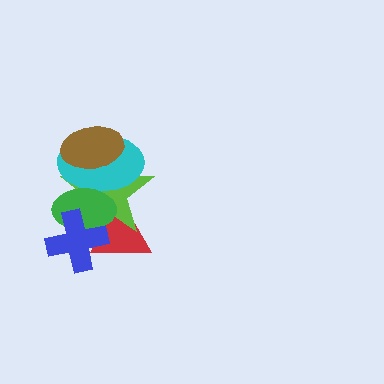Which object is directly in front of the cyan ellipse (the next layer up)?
The green ellipse is directly in front of the cyan ellipse.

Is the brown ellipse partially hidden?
No, no other shape covers it.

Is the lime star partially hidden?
Yes, it is partially covered by another shape.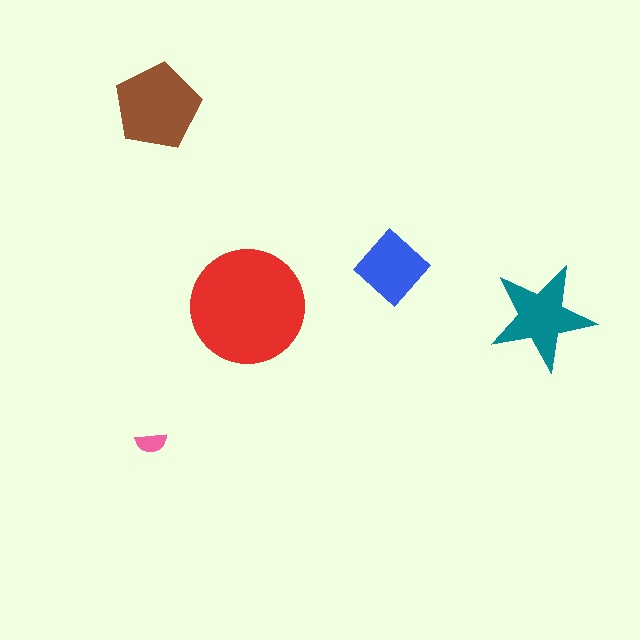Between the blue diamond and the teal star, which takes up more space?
The teal star.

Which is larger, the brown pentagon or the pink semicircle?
The brown pentagon.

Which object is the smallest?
The pink semicircle.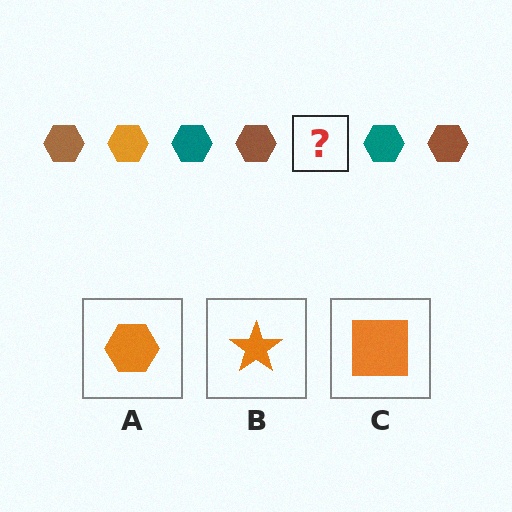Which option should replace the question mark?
Option A.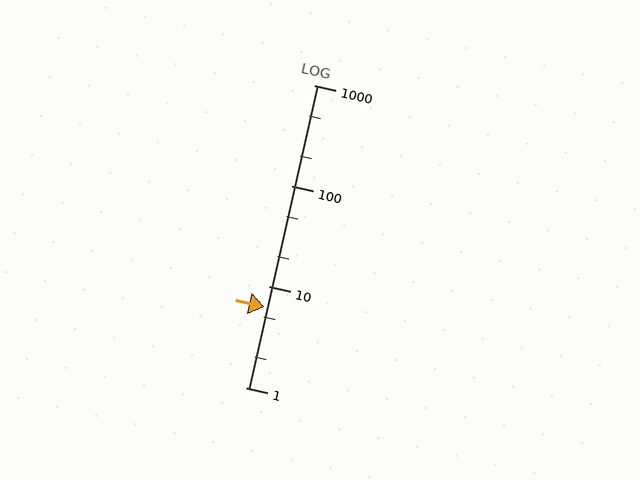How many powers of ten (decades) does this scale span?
The scale spans 3 decades, from 1 to 1000.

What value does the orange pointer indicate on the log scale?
The pointer indicates approximately 6.3.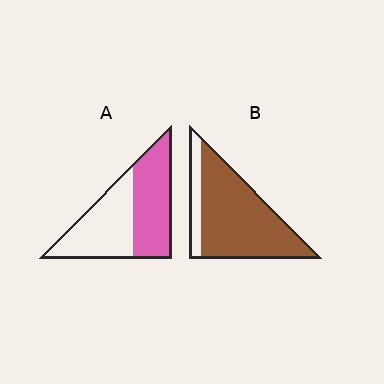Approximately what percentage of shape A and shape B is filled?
A is approximately 50% and B is approximately 85%.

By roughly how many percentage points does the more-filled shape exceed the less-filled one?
By roughly 35 percentage points (B over A).